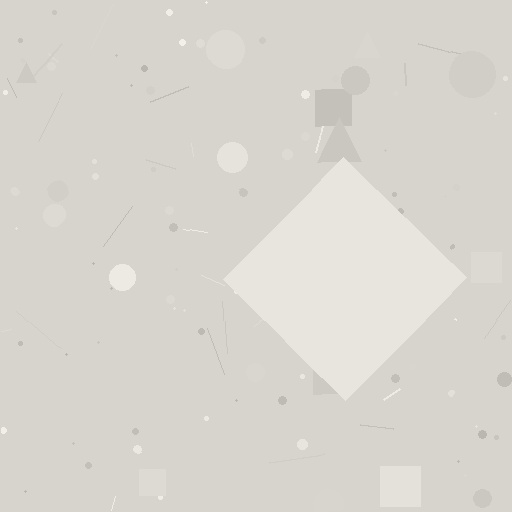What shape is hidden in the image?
A diamond is hidden in the image.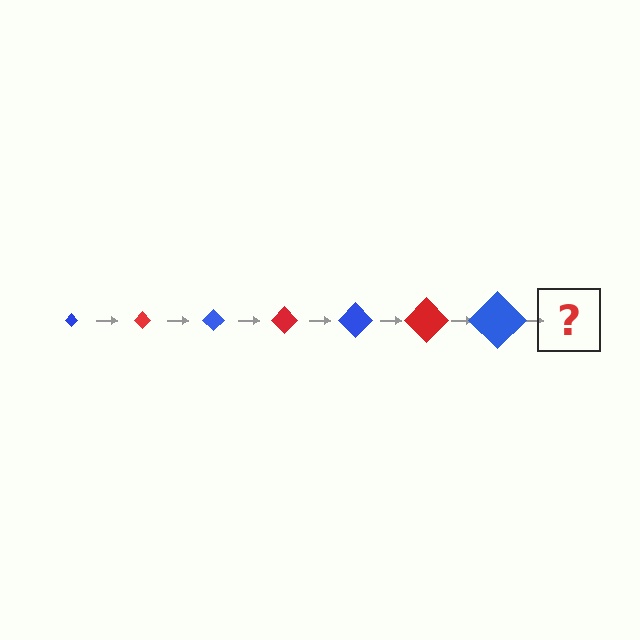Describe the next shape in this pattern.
It should be a red diamond, larger than the previous one.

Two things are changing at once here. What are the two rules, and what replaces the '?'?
The two rules are that the diamond grows larger each step and the color cycles through blue and red. The '?' should be a red diamond, larger than the previous one.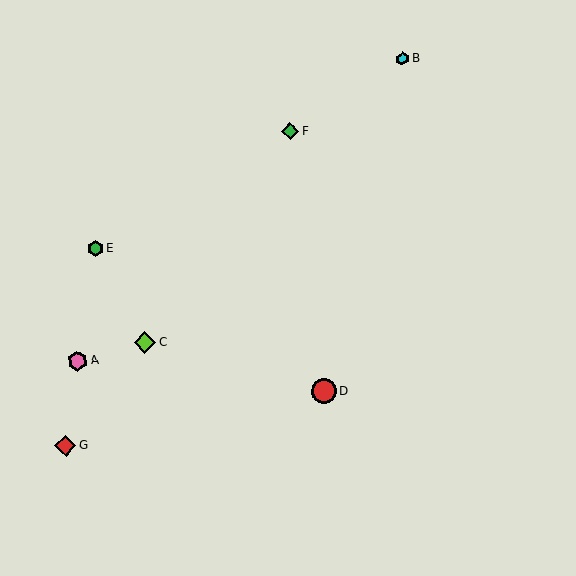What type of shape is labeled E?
Shape E is a green hexagon.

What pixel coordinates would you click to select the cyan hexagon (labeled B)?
Click at (403, 59) to select the cyan hexagon B.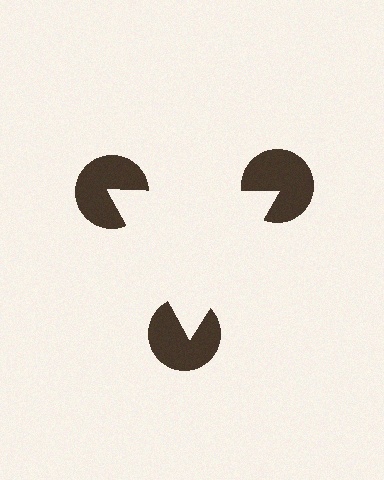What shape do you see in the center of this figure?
An illusory triangle — its edges are inferred from the aligned wedge cuts in the pac-man discs, not physically drawn.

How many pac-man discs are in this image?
There are 3 — one at each vertex of the illusory triangle.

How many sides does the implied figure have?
3 sides.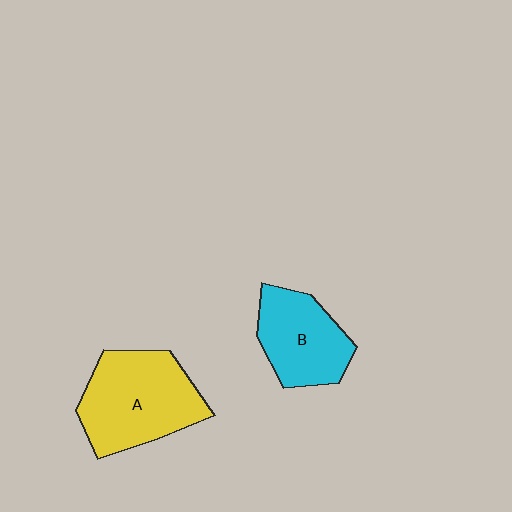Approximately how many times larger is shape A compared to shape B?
Approximately 1.4 times.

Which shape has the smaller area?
Shape B (cyan).